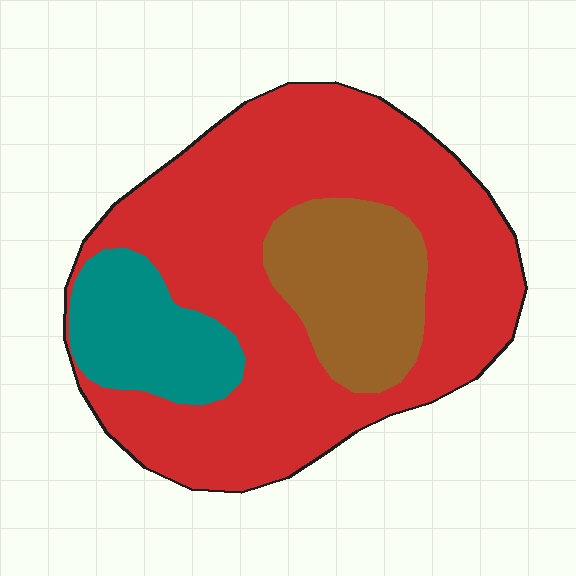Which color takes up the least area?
Teal, at roughly 15%.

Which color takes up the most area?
Red, at roughly 70%.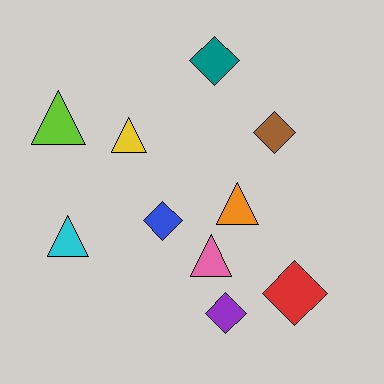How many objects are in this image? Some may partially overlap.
There are 10 objects.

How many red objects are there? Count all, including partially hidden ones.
There is 1 red object.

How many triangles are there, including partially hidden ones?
There are 5 triangles.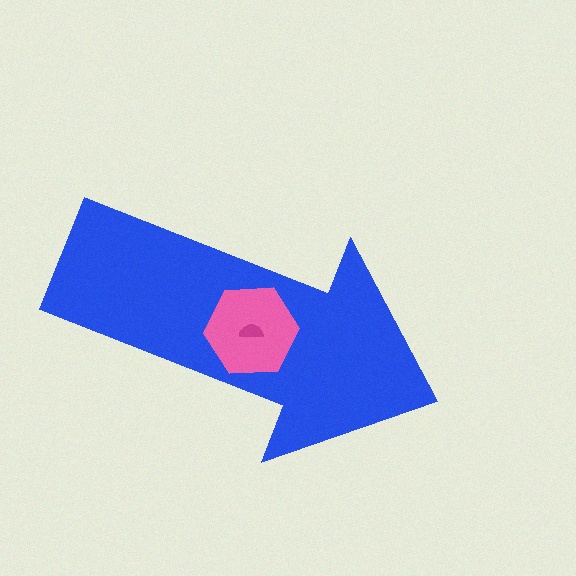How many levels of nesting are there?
3.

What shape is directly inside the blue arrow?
The pink hexagon.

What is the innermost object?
The magenta semicircle.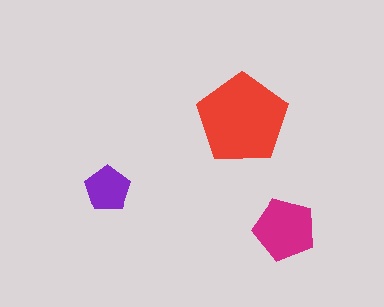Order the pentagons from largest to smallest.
the red one, the magenta one, the purple one.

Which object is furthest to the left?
The purple pentagon is leftmost.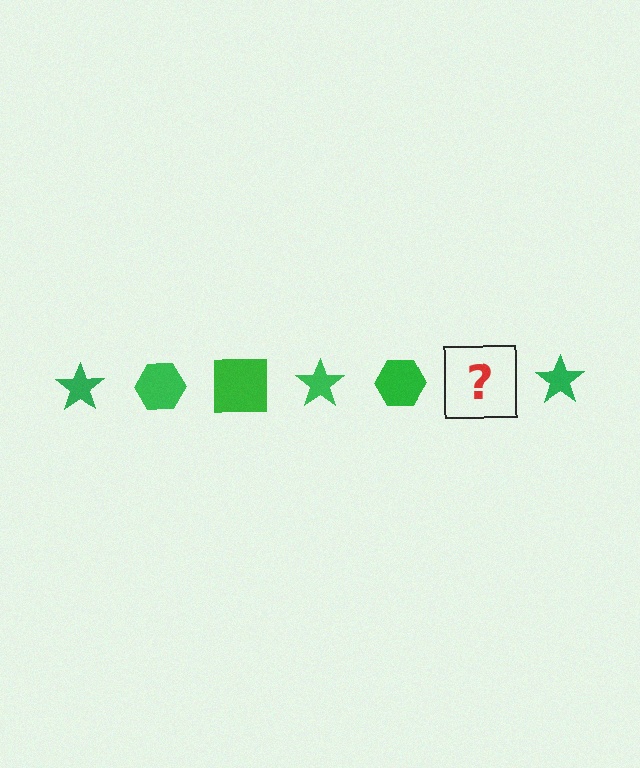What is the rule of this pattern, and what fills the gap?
The rule is that the pattern cycles through star, hexagon, square shapes in green. The gap should be filled with a green square.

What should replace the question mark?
The question mark should be replaced with a green square.